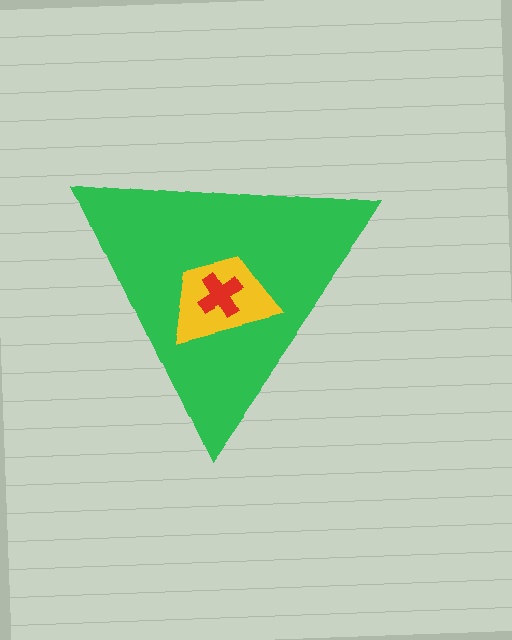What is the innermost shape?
The red cross.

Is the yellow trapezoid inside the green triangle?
Yes.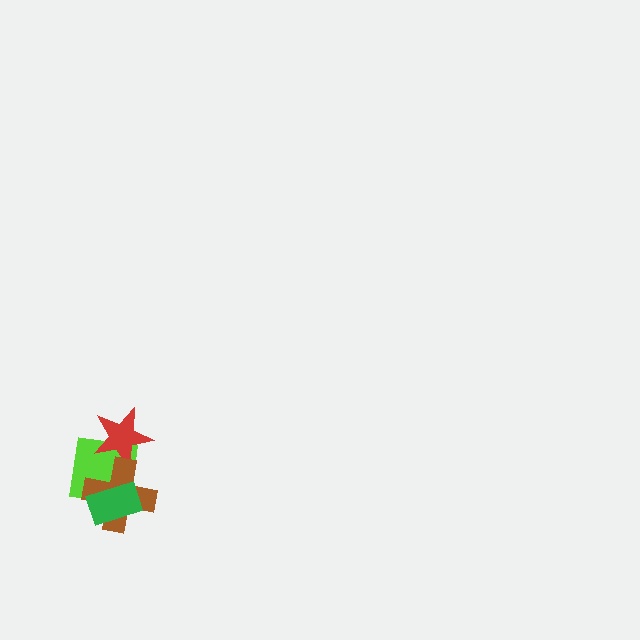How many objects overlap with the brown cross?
3 objects overlap with the brown cross.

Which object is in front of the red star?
The brown cross is in front of the red star.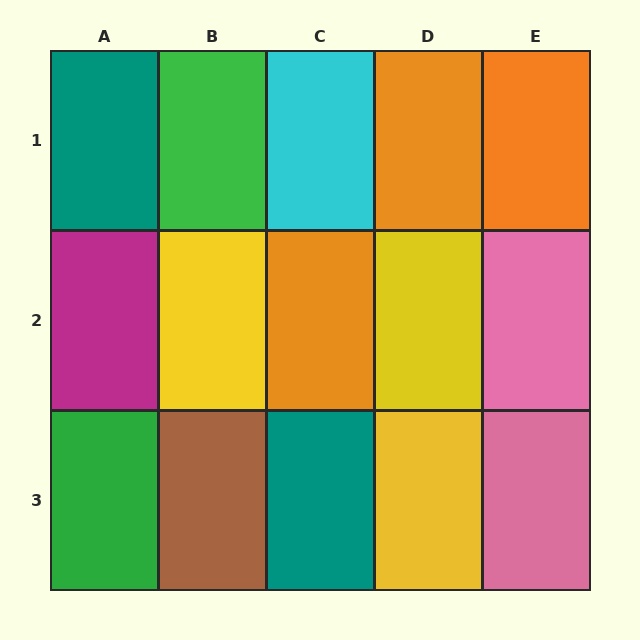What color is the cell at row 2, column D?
Yellow.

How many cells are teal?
2 cells are teal.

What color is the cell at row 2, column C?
Orange.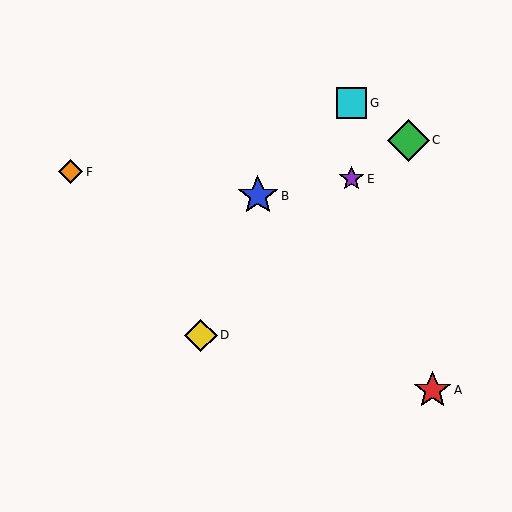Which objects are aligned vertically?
Objects E, G are aligned vertically.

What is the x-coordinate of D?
Object D is at x≈201.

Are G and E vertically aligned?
Yes, both are at x≈352.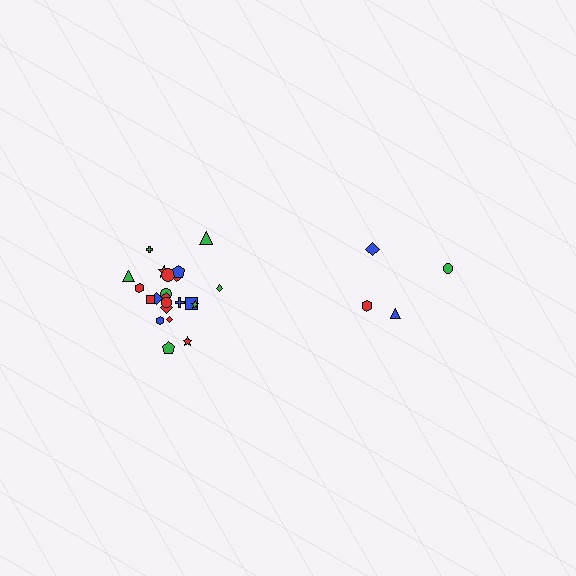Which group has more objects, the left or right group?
The left group.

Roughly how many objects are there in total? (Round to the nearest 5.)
Roughly 25 objects in total.